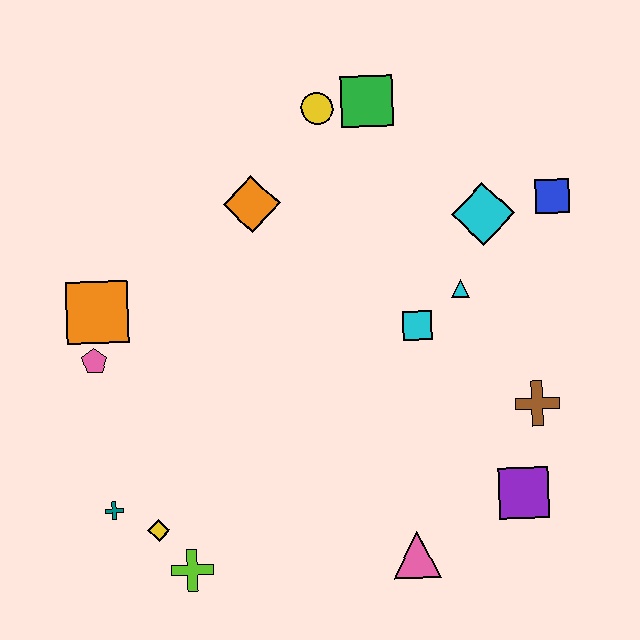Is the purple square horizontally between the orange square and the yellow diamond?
No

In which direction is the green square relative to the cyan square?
The green square is above the cyan square.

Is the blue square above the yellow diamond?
Yes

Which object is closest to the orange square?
The pink pentagon is closest to the orange square.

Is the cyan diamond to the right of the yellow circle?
Yes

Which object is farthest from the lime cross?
The blue square is farthest from the lime cross.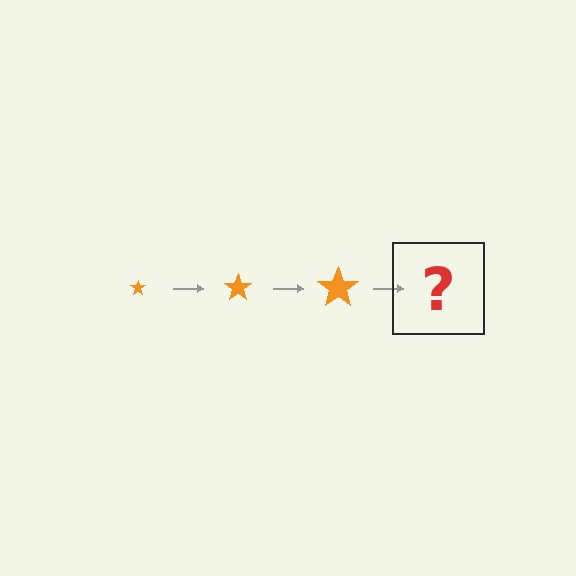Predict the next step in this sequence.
The next step is an orange star, larger than the previous one.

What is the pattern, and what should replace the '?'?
The pattern is that the star gets progressively larger each step. The '?' should be an orange star, larger than the previous one.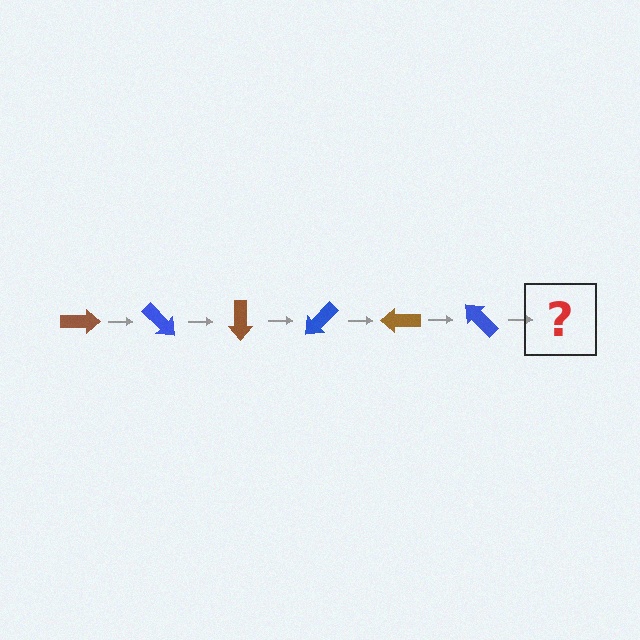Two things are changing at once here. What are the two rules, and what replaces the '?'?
The two rules are that it rotates 45 degrees each step and the color cycles through brown and blue. The '?' should be a brown arrow, rotated 270 degrees from the start.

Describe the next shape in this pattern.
It should be a brown arrow, rotated 270 degrees from the start.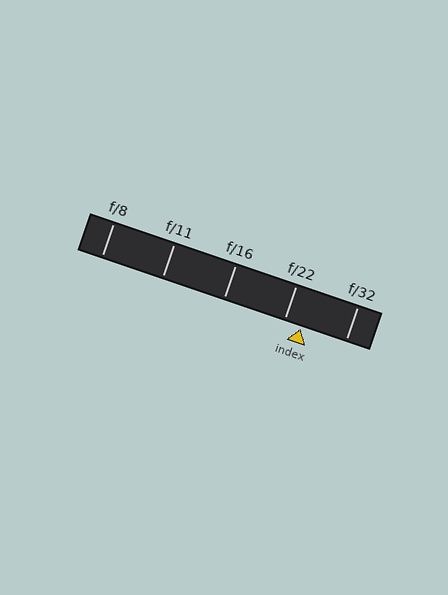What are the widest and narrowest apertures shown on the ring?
The widest aperture shown is f/8 and the narrowest is f/32.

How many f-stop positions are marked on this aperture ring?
There are 5 f-stop positions marked.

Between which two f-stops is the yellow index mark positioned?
The index mark is between f/22 and f/32.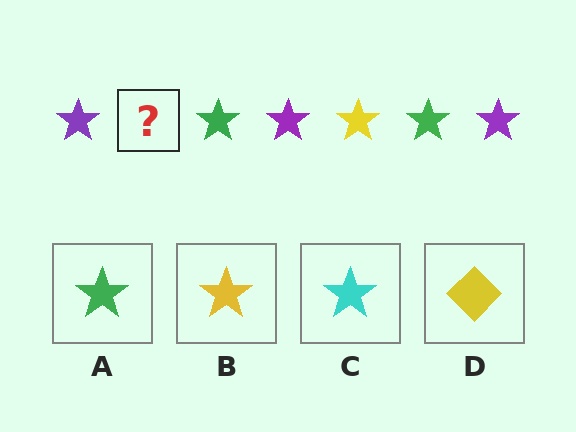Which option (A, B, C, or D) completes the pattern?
B.